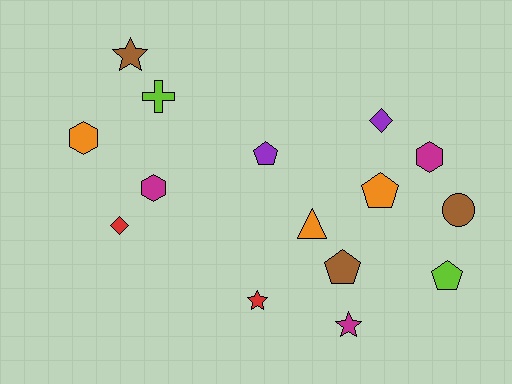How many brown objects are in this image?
There are 3 brown objects.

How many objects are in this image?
There are 15 objects.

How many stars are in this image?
There are 3 stars.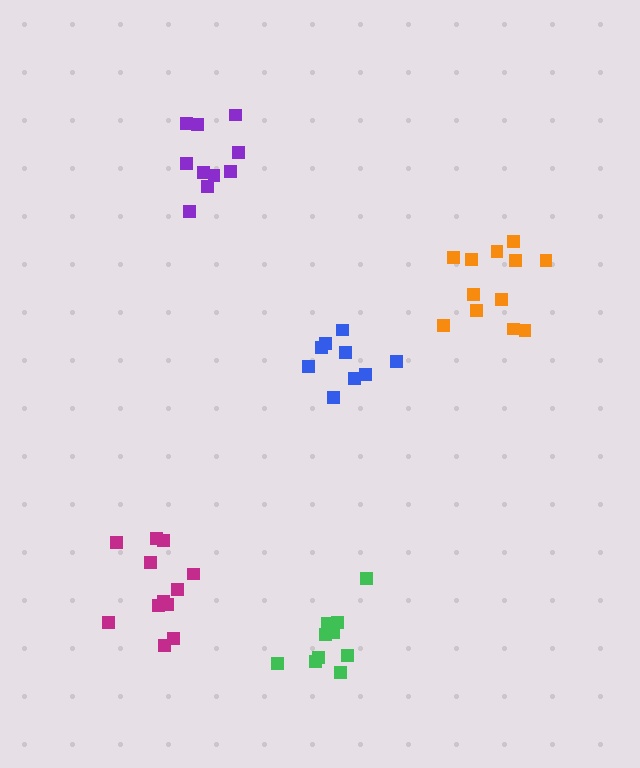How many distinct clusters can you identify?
There are 5 distinct clusters.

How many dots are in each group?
Group 1: 9 dots, Group 2: 12 dots, Group 3: 12 dots, Group 4: 10 dots, Group 5: 10 dots (53 total).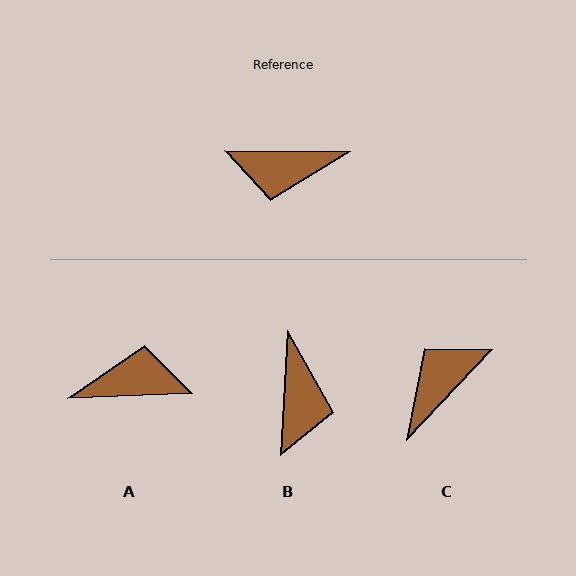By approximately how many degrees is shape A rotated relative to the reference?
Approximately 177 degrees clockwise.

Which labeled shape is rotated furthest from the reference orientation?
A, about 177 degrees away.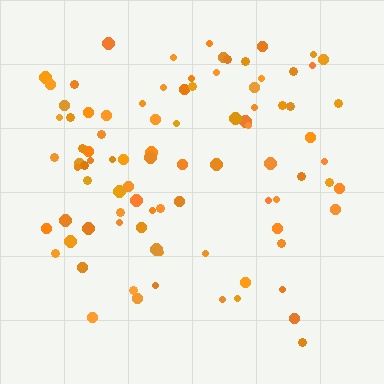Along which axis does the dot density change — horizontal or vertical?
Vertical.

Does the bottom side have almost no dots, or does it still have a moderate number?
Still a moderate number, just noticeably fewer than the top.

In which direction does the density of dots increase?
From bottom to top, with the top side densest.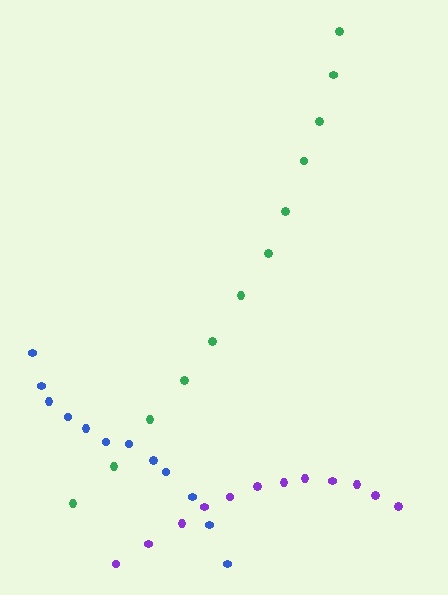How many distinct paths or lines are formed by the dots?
There are 3 distinct paths.